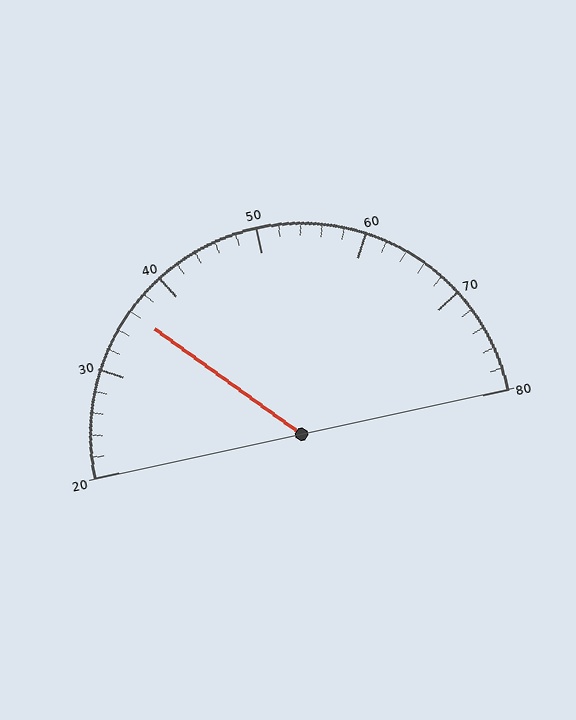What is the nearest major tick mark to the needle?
The nearest major tick mark is 40.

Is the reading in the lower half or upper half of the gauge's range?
The reading is in the lower half of the range (20 to 80).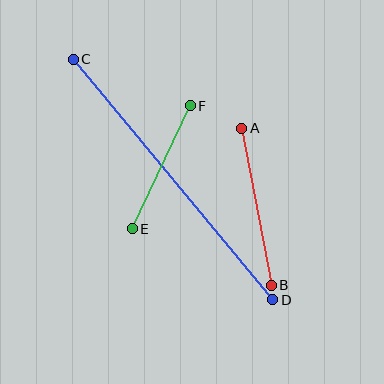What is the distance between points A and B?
The distance is approximately 160 pixels.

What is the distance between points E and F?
The distance is approximately 136 pixels.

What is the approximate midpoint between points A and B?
The midpoint is at approximately (256, 207) pixels.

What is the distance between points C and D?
The distance is approximately 313 pixels.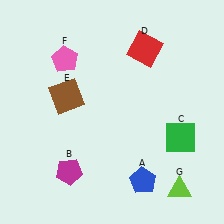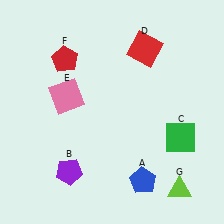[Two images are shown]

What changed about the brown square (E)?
In Image 1, E is brown. In Image 2, it changed to pink.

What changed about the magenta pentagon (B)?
In Image 1, B is magenta. In Image 2, it changed to purple.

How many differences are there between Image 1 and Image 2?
There are 3 differences between the two images.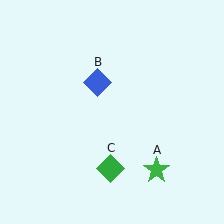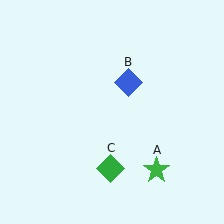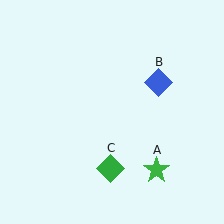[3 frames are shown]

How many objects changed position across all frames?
1 object changed position: blue diamond (object B).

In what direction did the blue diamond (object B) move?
The blue diamond (object B) moved right.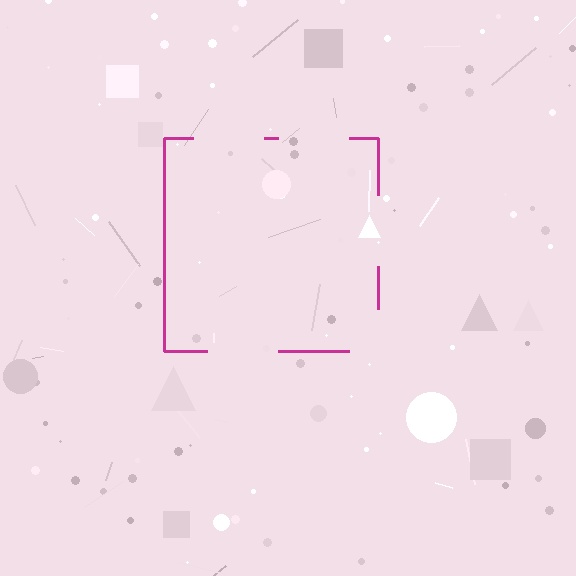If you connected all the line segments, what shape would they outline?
They would outline a square.